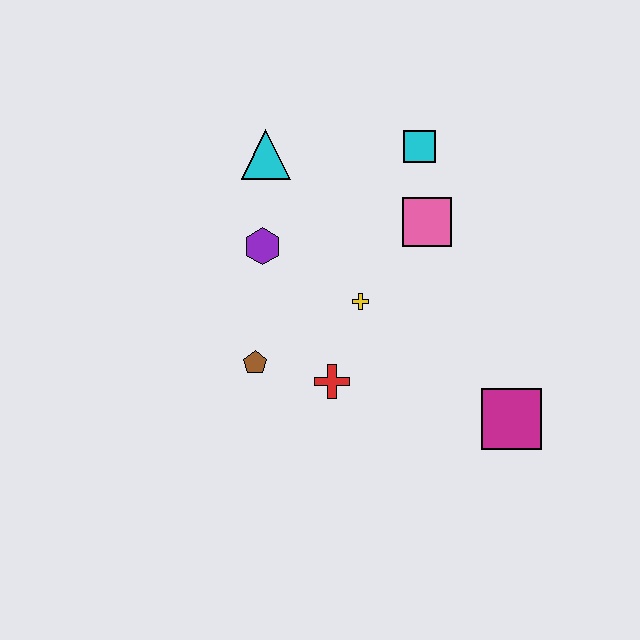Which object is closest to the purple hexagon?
The cyan triangle is closest to the purple hexagon.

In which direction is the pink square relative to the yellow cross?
The pink square is above the yellow cross.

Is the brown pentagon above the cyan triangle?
No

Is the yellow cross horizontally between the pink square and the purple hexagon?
Yes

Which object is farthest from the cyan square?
The magenta square is farthest from the cyan square.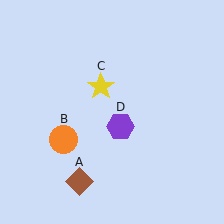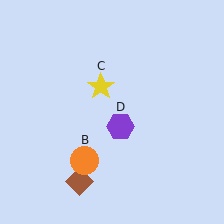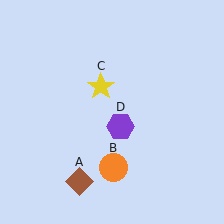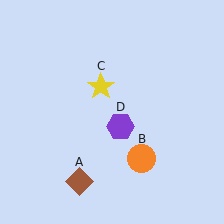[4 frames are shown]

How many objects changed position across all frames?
1 object changed position: orange circle (object B).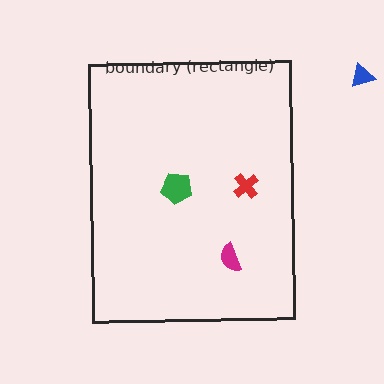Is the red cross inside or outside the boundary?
Inside.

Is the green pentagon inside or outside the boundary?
Inside.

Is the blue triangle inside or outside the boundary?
Outside.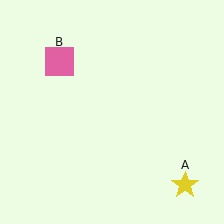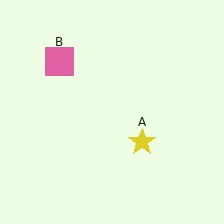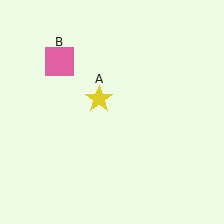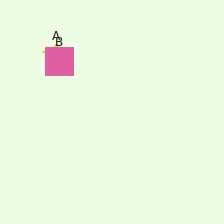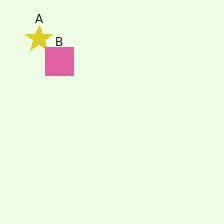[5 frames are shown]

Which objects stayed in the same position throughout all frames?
Pink square (object B) remained stationary.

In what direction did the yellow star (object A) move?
The yellow star (object A) moved up and to the left.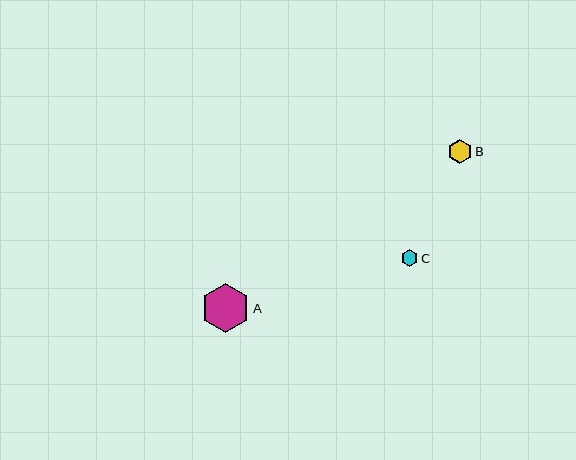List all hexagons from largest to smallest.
From largest to smallest: A, B, C.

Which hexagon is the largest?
Hexagon A is the largest with a size of approximately 48 pixels.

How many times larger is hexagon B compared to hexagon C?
Hexagon B is approximately 1.5 times the size of hexagon C.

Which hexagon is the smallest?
Hexagon C is the smallest with a size of approximately 17 pixels.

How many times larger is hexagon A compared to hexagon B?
Hexagon A is approximately 2.0 times the size of hexagon B.